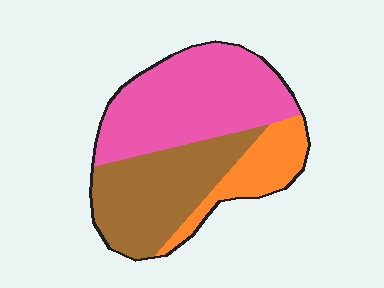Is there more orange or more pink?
Pink.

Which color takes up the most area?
Pink, at roughly 45%.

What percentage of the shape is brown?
Brown takes up between a third and a half of the shape.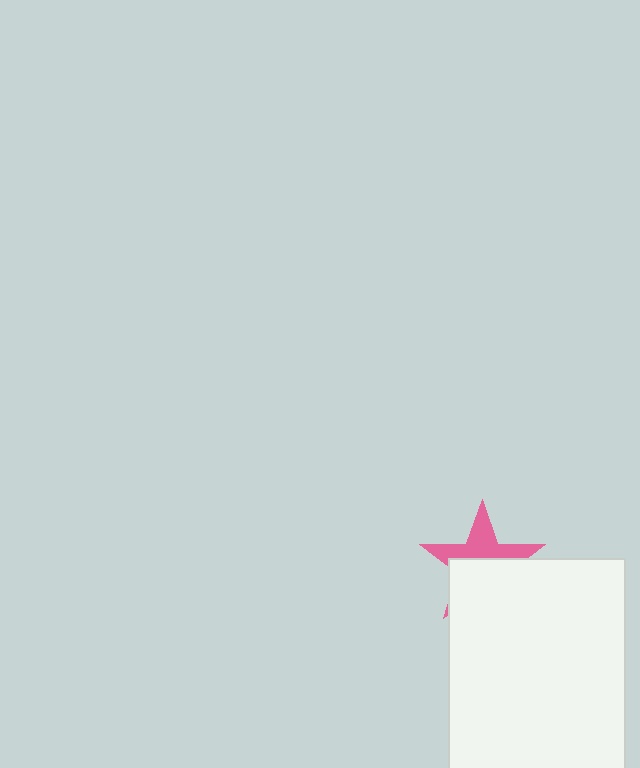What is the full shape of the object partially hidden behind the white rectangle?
The partially hidden object is a pink star.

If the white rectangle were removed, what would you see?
You would see the complete pink star.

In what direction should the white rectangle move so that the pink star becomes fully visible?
The white rectangle should move down. That is the shortest direction to clear the overlap and leave the pink star fully visible.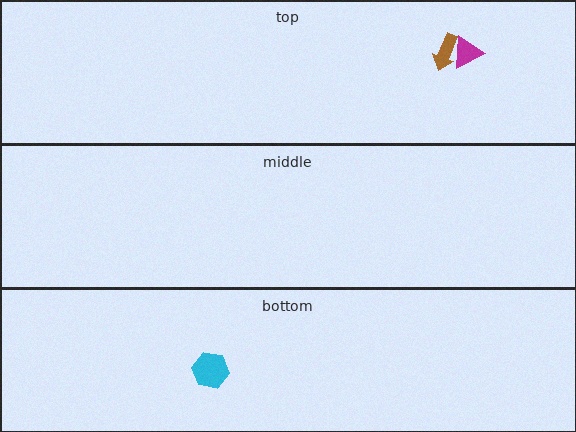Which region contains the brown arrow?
The top region.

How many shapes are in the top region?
2.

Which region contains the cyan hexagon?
The bottom region.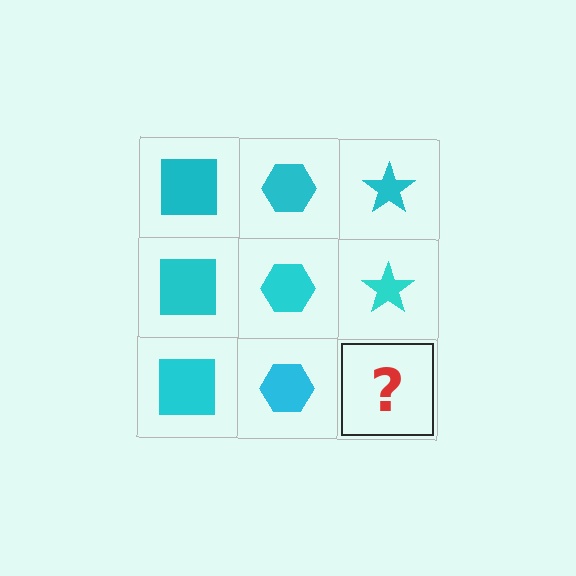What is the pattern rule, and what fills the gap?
The rule is that each column has a consistent shape. The gap should be filled with a cyan star.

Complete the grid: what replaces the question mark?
The question mark should be replaced with a cyan star.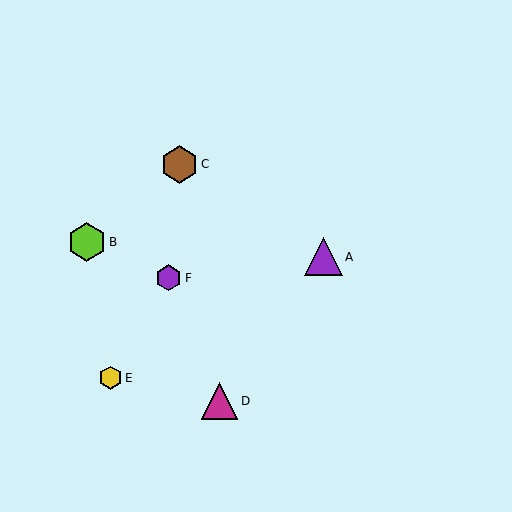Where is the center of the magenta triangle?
The center of the magenta triangle is at (220, 401).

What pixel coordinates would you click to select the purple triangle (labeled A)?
Click at (323, 257) to select the purple triangle A.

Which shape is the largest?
The lime hexagon (labeled B) is the largest.